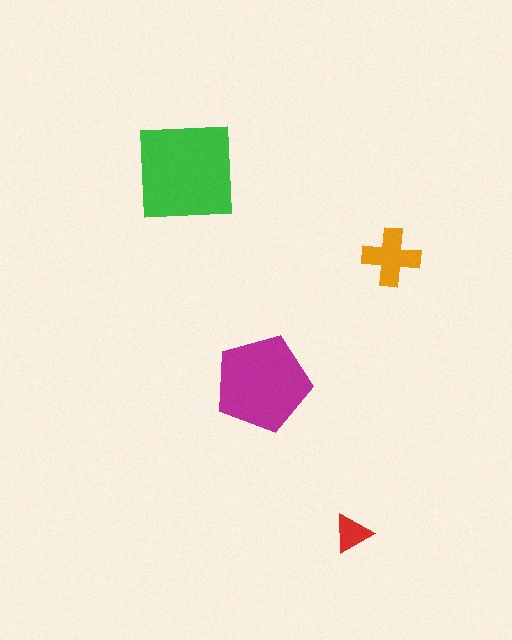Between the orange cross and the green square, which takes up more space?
The green square.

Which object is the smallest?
The red triangle.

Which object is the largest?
The green square.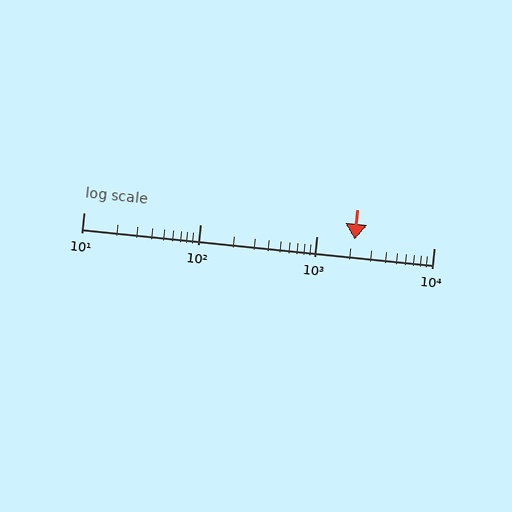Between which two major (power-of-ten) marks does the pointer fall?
The pointer is between 1000 and 10000.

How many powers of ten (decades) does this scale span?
The scale spans 3 decades, from 10 to 10000.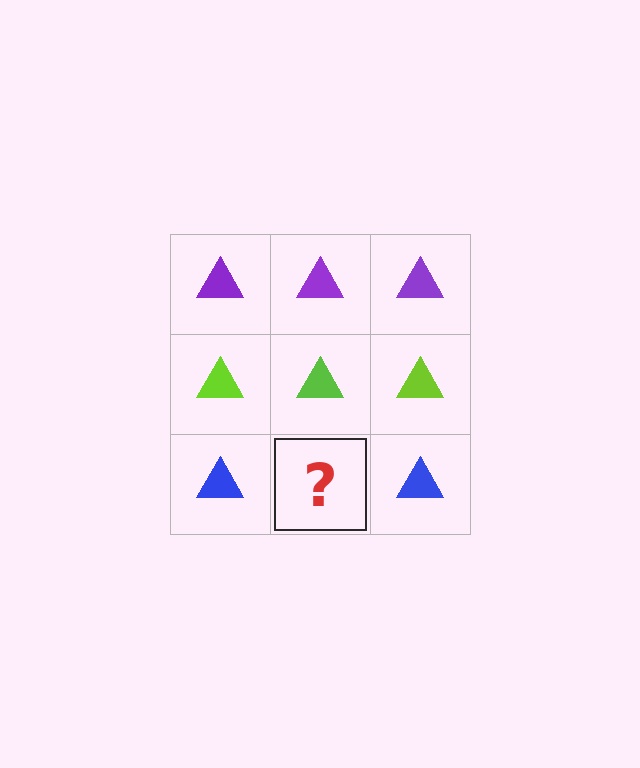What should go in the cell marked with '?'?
The missing cell should contain a blue triangle.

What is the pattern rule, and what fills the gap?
The rule is that each row has a consistent color. The gap should be filled with a blue triangle.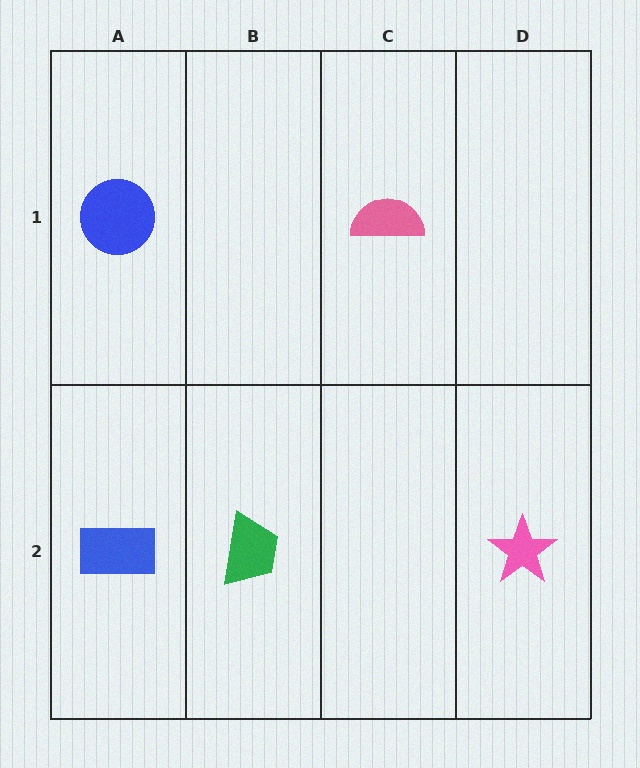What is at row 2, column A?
A blue rectangle.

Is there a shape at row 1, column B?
No, that cell is empty.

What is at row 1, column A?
A blue circle.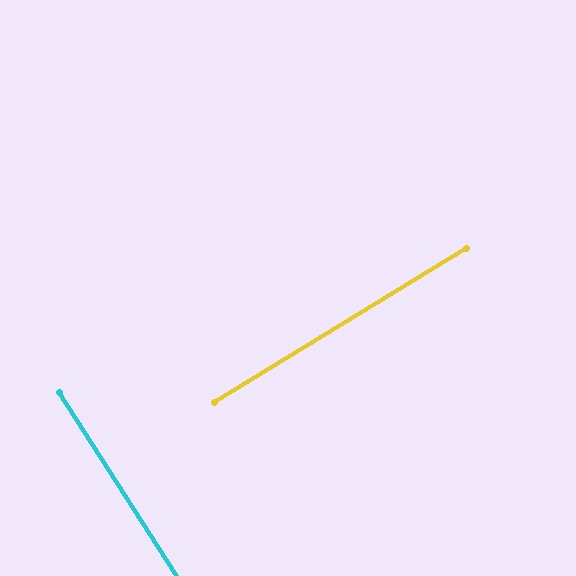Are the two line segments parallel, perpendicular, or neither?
Perpendicular — they meet at approximately 89°.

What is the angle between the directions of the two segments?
Approximately 89 degrees.